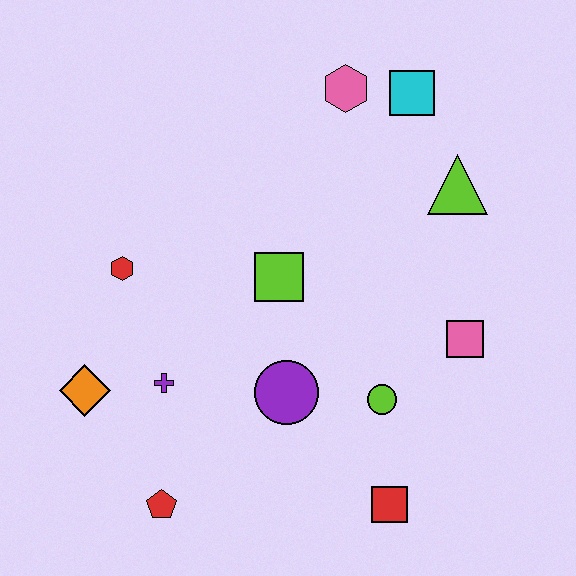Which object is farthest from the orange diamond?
The cyan square is farthest from the orange diamond.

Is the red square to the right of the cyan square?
No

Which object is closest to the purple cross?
The orange diamond is closest to the purple cross.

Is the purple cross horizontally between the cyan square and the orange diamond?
Yes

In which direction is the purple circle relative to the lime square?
The purple circle is below the lime square.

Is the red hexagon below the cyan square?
Yes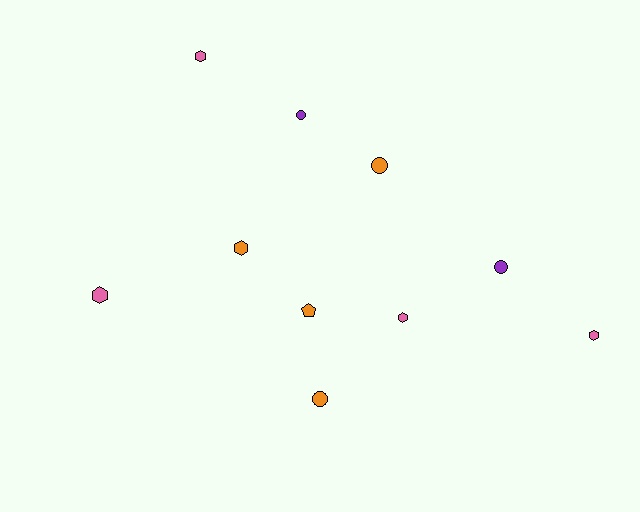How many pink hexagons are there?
There are 4 pink hexagons.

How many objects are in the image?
There are 10 objects.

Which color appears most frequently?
Orange, with 4 objects.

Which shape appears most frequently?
Hexagon, with 5 objects.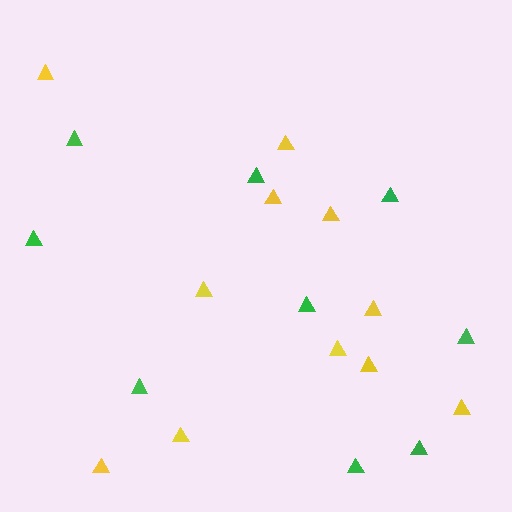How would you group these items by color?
There are 2 groups: one group of green triangles (9) and one group of yellow triangles (11).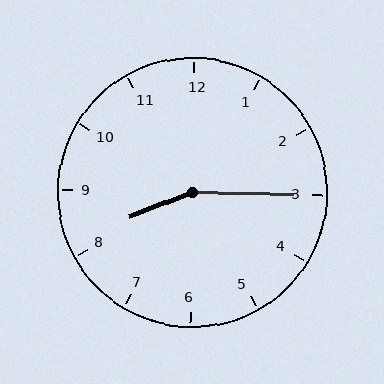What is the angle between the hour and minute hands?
Approximately 158 degrees.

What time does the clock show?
8:15.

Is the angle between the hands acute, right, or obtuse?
It is obtuse.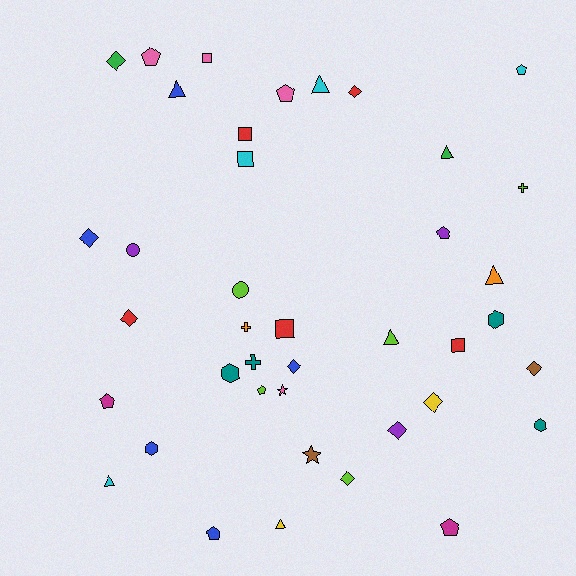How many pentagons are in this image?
There are 8 pentagons.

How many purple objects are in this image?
There are 3 purple objects.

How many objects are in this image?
There are 40 objects.